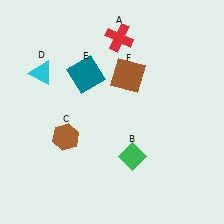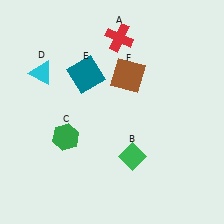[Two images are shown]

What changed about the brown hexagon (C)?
In Image 1, C is brown. In Image 2, it changed to green.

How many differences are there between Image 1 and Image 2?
There is 1 difference between the two images.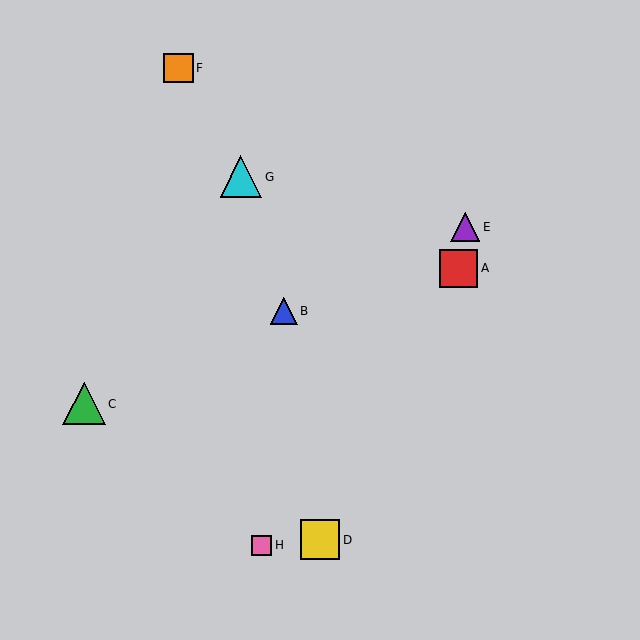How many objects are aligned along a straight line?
3 objects (B, C, E) are aligned along a straight line.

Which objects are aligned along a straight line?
Objects B, C, E are aligned along a straight line.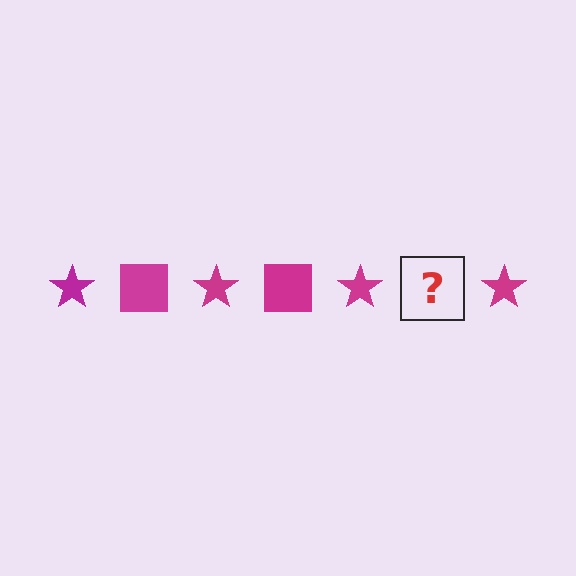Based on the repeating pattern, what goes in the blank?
The blank should be a magenta square.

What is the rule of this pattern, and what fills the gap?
The rule is that the pattern cycles through star, square shapes in magenta. The gap should be filled with a magenta square.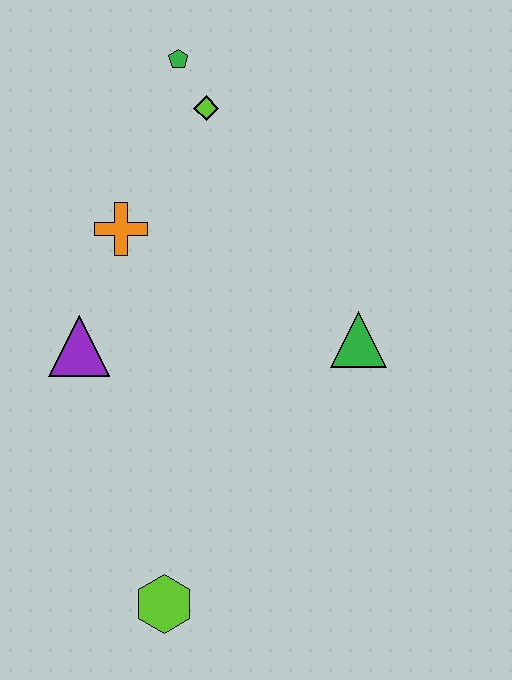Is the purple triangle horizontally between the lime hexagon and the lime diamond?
No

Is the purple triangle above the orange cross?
No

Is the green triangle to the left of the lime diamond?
No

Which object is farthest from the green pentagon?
The lime hexagon is farthest from the green pentagon.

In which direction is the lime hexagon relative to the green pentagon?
The lime hexagon is below the green pentagon.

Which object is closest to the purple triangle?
The orange cross is closest to the purple triangle.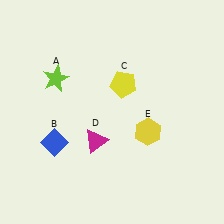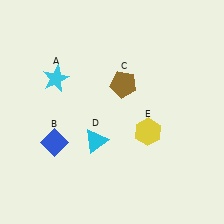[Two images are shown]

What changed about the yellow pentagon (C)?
In Image 1, C is yellow. In Image 2, it changed to brown.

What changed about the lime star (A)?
In Image 1, A is lime. In Image 2, it changed to cyan.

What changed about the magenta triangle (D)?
In Image 1, D is magenta. In Image 2, it changed to cyan.